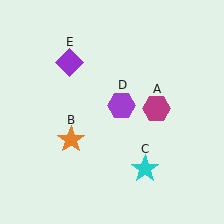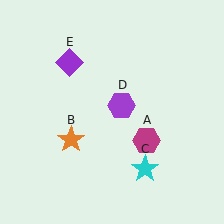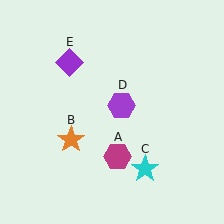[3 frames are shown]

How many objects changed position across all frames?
1 object changed position: magenta hexagon (object A).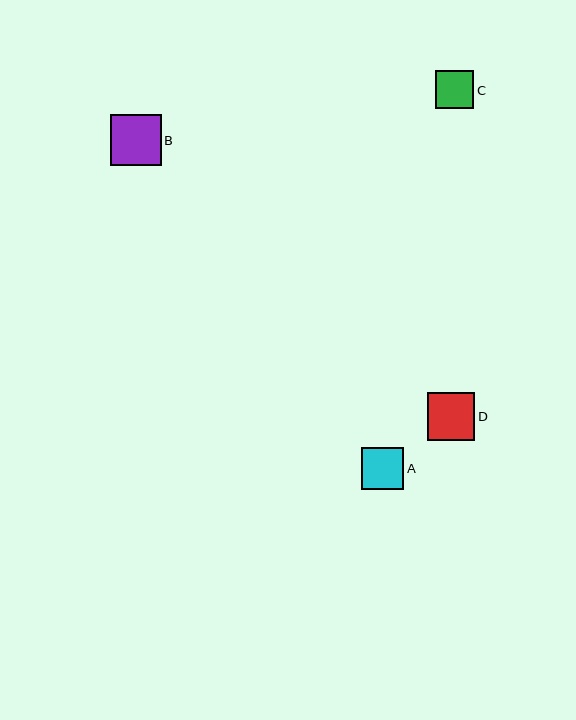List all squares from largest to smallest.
From largest to smallest: B, D, A, C.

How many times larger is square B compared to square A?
Square B is approximately 1.2 times the size of square A.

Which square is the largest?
Square B is the largest with a size of approximately 51 pixels.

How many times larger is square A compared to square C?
Square A is approximately 1.1 times the size of square C.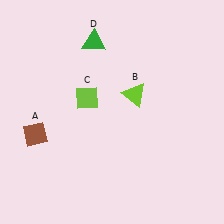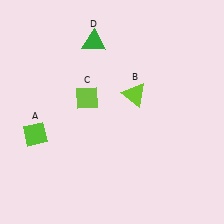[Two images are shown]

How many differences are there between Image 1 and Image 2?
There is 1 difference between the two images.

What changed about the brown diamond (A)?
In Image 1, A is brown. In Image 2, it changed to lime.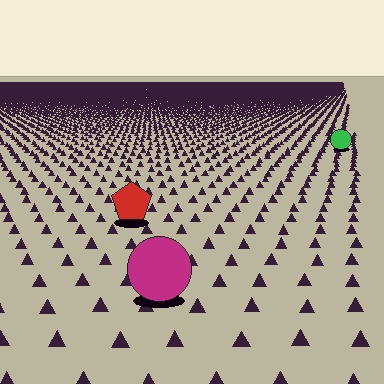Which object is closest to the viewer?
The magenta circle is closest. The texture marks near it are larger and more spread out.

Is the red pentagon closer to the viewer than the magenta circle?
No. The magenta circle is closer — you can tell from the texture gradient: the ground texture is coarser near it.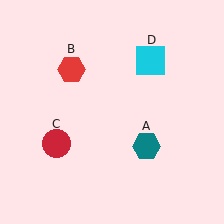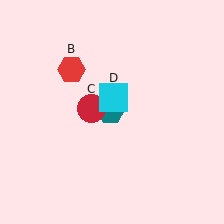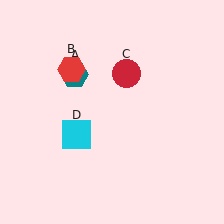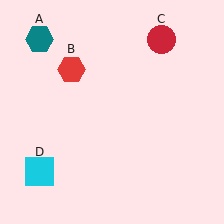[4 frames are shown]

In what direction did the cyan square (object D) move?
The cyan square (object D) moved down and to the left.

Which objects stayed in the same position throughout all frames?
Red hexagon (object B) remained stationary.